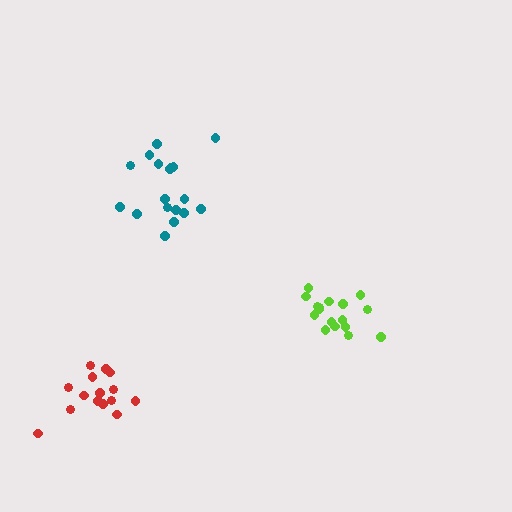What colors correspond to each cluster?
The clusters are colored: lime, teal, red.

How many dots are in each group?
Group 1: 17 dots, Group 2: 18 dots, Group 3: 15 dots (50 total).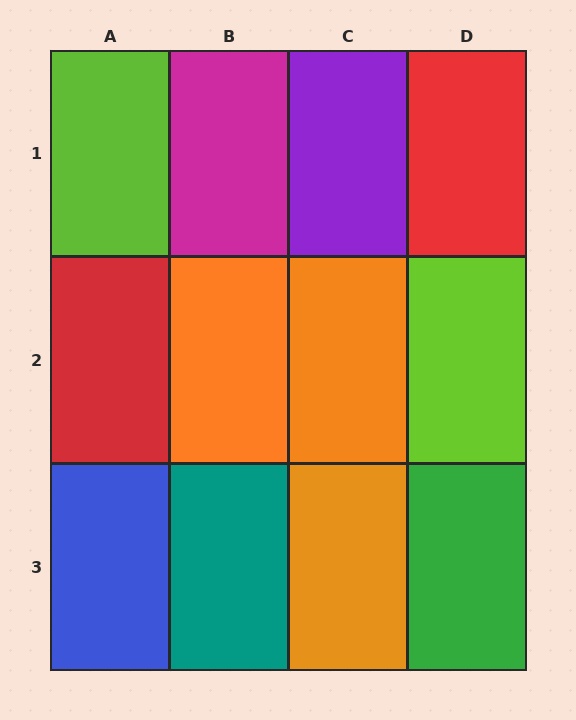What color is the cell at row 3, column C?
Orange.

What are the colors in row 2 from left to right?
Red, orange, orange, lime.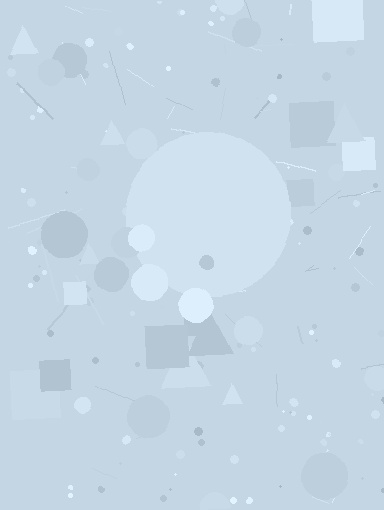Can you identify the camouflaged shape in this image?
The camouflaged shape is a circle.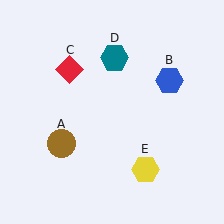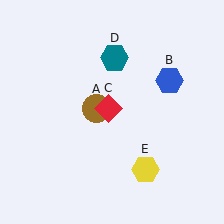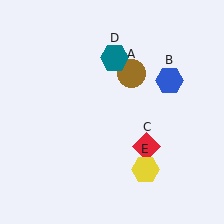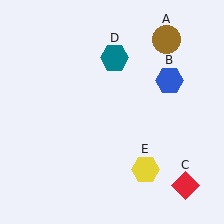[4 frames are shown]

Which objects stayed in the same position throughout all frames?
Blue hexagon (object B) and teal hexagon (object D) and yellow hexagon (object E) remained stationary.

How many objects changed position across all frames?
2 objects changed position: brown circle (object A), red diamond (object C).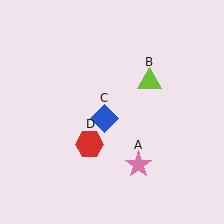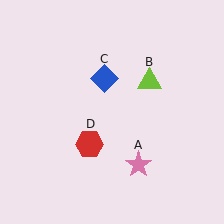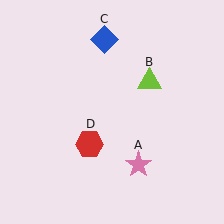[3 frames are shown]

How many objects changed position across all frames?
1 object changed position: blue diamond (object C).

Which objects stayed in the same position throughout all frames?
Pink star (object A) and lime triangle (object B) and red hexagon (object D) remained stationary.